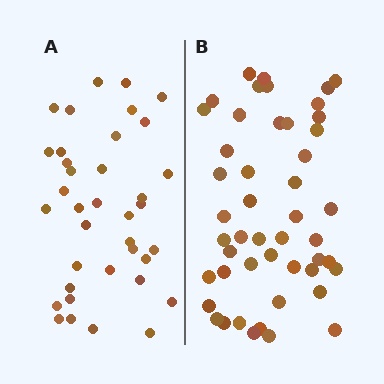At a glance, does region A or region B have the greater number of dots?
Region B (the right region) has more dots.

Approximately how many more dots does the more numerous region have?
Region B has roughly 12 or so more dots than region A.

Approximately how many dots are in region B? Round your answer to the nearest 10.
About 50 dots. (The exact count is 48, which rounds to 50.)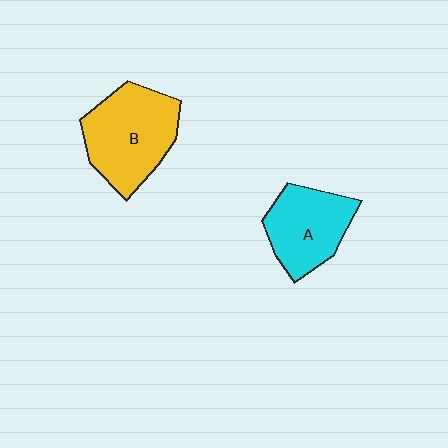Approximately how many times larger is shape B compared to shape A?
Approximately 1.3 times.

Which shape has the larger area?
Shape B (yellow).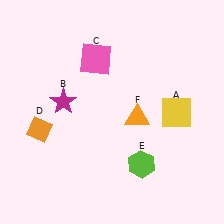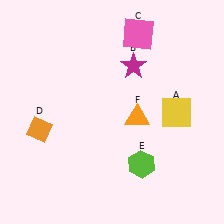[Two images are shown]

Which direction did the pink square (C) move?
The pink square (C) moved right.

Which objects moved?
The objects that moved are: the magenta star (B), the pink square (C).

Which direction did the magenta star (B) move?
The magenta star (B) moved right.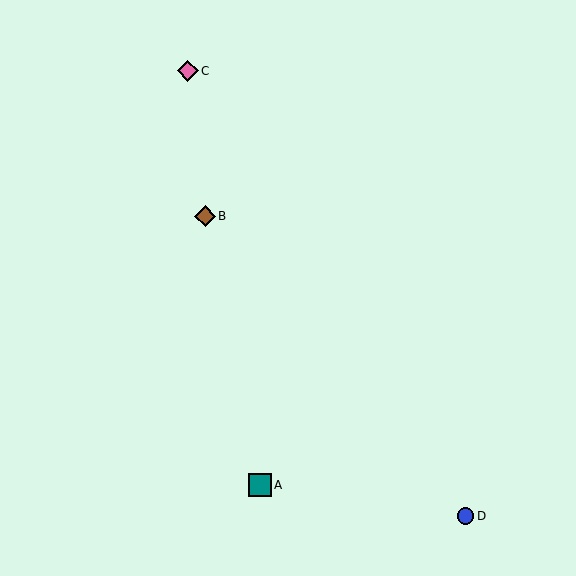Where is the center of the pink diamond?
The center of the pink diamond is at (188, 71).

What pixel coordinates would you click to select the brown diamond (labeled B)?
Click at (205, 216) to select the brown diamond B.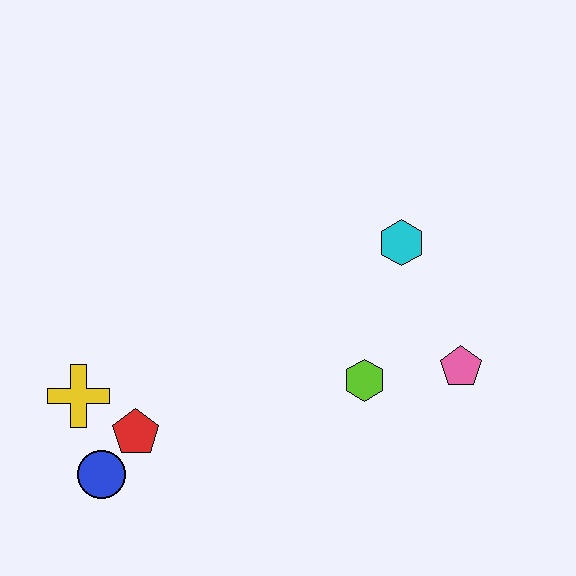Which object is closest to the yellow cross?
The red pentagon is closest to the yellow cross.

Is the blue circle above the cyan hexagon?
No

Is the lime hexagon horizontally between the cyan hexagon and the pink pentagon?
No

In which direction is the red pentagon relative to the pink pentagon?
The red pentagon is to the left of the pink pentagon.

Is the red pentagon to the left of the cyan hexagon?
Yes